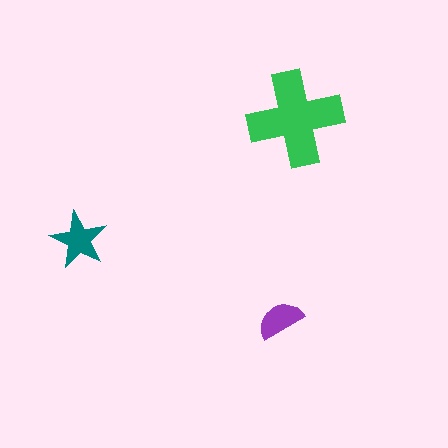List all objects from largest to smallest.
The green cross, the teal star, the purple semicircle.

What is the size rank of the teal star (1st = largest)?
2nd.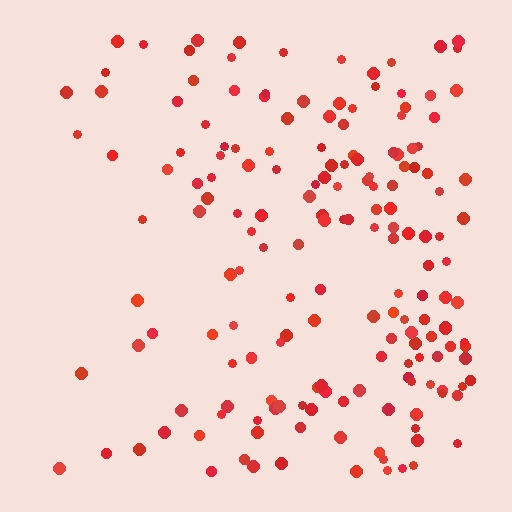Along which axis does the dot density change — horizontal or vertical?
Horizontal.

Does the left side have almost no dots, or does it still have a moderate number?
Still a moderate number, just noticeably fewer than the right.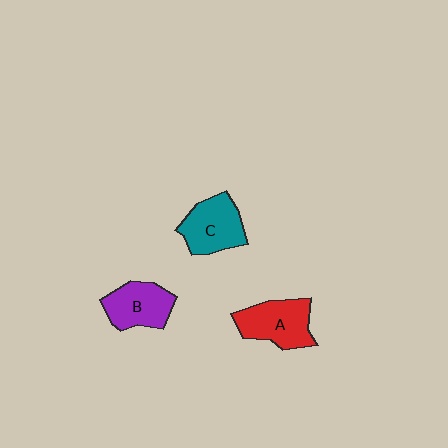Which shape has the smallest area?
Shape B (purple).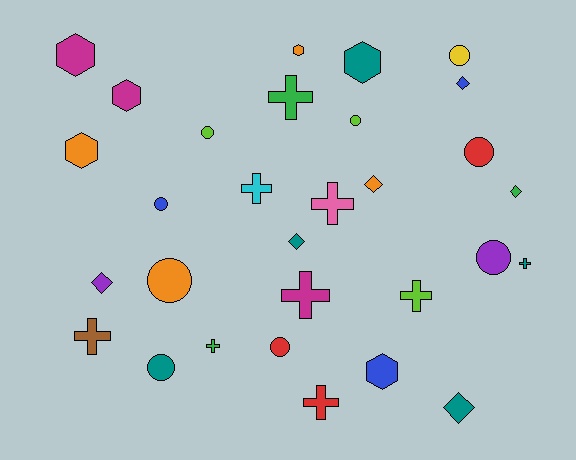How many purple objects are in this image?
There are 2 purple objects.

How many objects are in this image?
There are 30 objects.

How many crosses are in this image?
There are 9 crosses.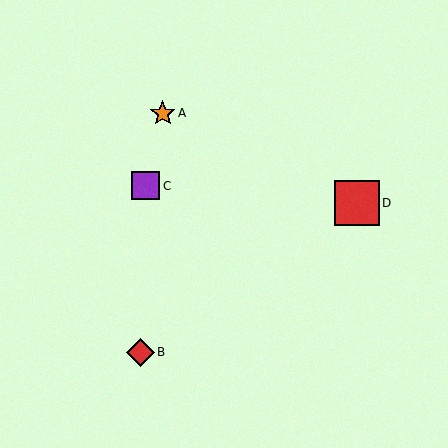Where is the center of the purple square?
The center of the purple square is at (146, 186).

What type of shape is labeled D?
Shape D is a red square.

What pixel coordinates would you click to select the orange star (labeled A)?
Click at (163, 113) to select the orange star A.